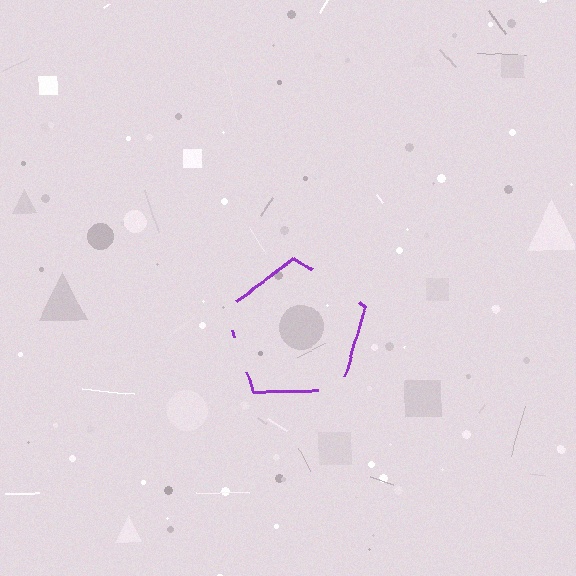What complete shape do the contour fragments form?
The contour fragments form a pentagon.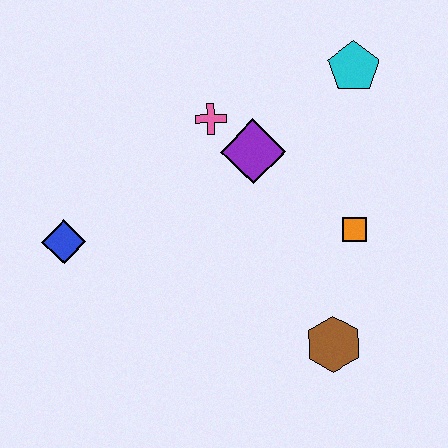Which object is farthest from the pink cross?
The brown hexagon is farthest from the pink cross.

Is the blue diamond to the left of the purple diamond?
Yes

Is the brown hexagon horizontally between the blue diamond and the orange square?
Yes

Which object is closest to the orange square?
The brown hexagon is closest to the orange square.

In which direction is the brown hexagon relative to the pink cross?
The brown hexagon is below the pink cross.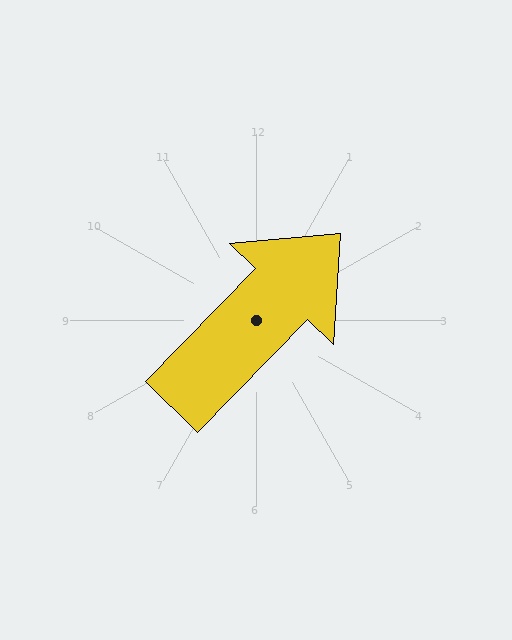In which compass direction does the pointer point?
Northeast.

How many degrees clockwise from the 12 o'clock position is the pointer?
Approximately 44 degrees.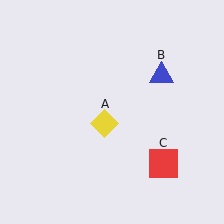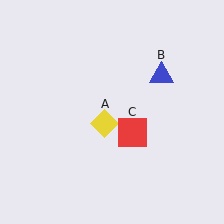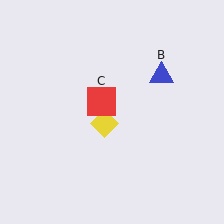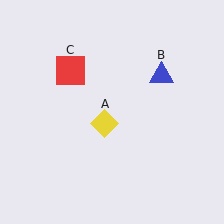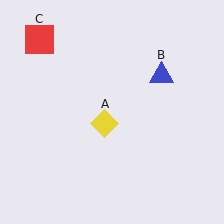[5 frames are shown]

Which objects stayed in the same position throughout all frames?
Yellow diamond (object A) and blue triangle (object B) remained stationary.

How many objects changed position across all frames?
1 object changed position: red square (object C).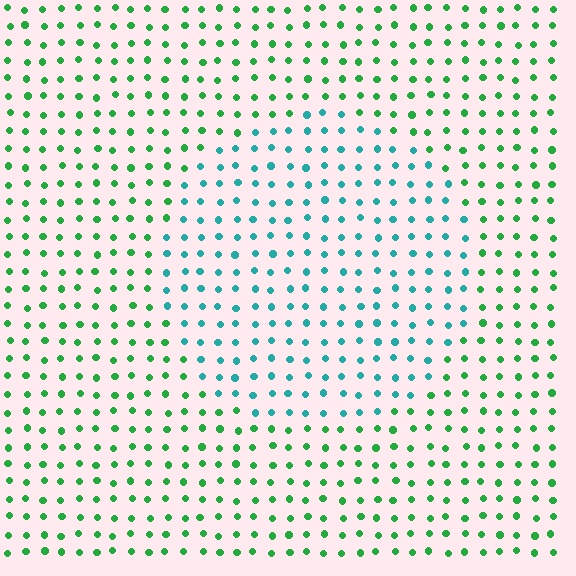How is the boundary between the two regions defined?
The boundary is defined purely by a slight shift in hue (about 45 degrees). Spacing, size, and orientation are identical on both sides.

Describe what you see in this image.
The image is filled with small green elements in a uniform arrangement. A circle-shaped region is visible where the elements are tinted to a slightly different hue, forming a subtle color boundary.